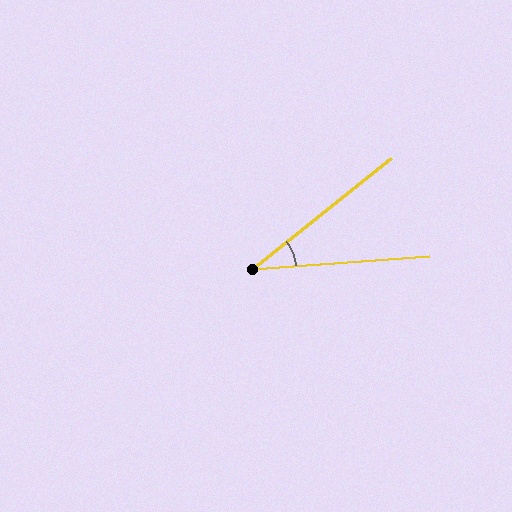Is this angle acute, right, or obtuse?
It is acute.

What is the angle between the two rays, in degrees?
Approximately 34 degrees.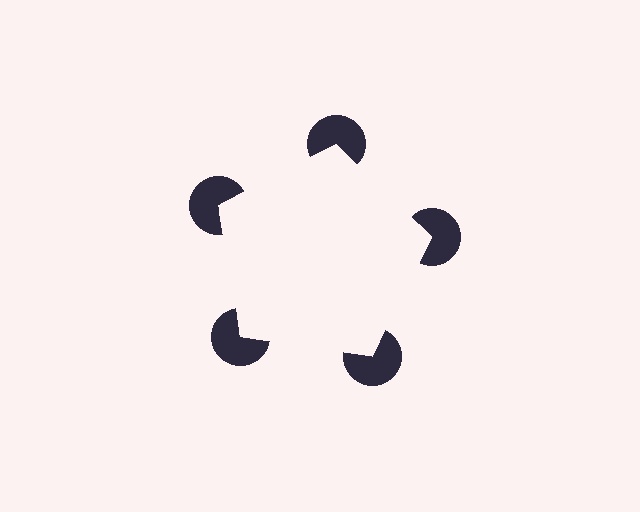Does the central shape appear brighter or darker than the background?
It typically appears slightly brighter than the background, even though no actual brightness change is drawn.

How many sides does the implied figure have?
5 sides.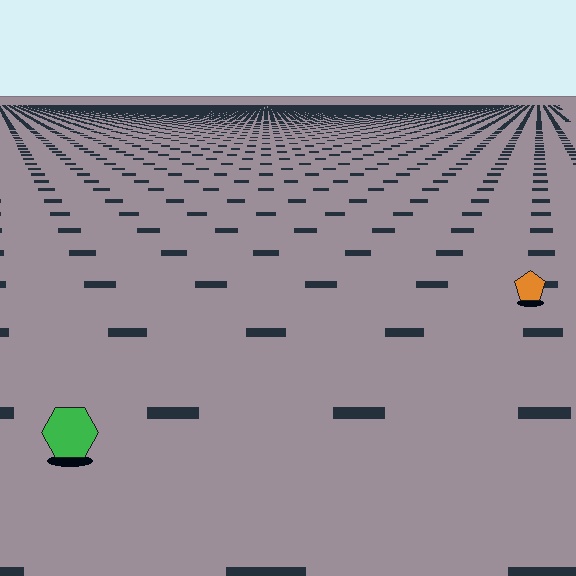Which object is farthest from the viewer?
The orange pentagon is farthest from the viewer. It appears smaller and the ground texture around it is denser.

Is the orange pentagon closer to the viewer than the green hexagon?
No. The green hexagon is closer — you can tell from the texture gradient: the ground texture is coarser near it.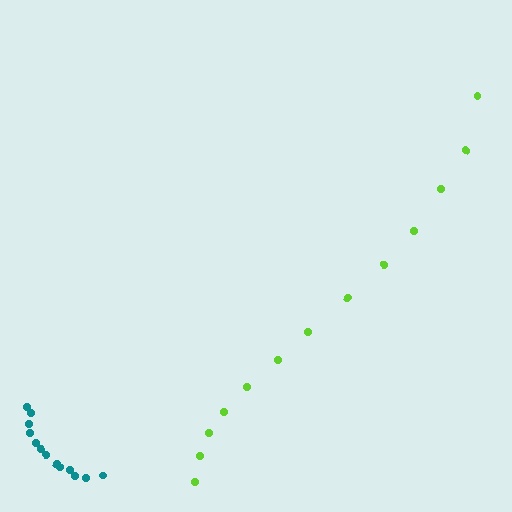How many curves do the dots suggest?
There are 2 distinct paths.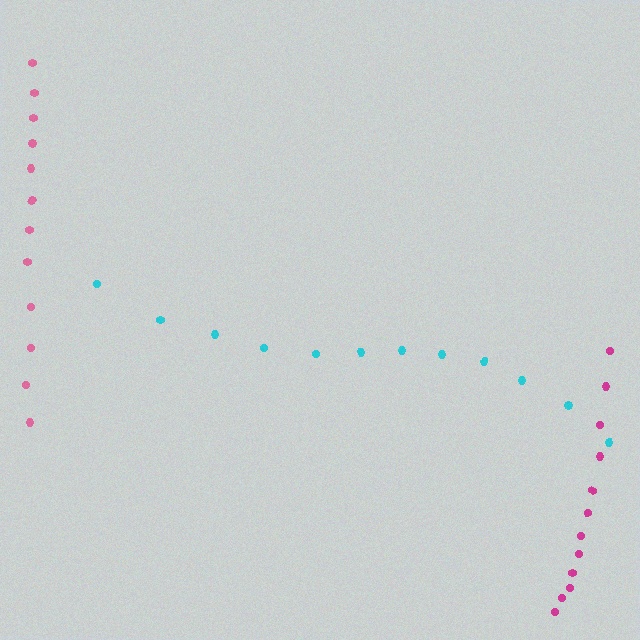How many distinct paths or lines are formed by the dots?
There are 3 distinct paths.